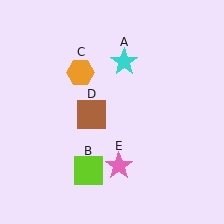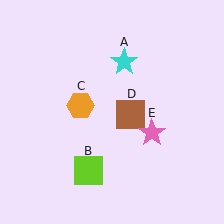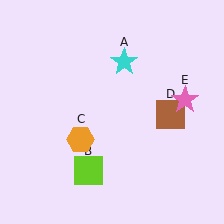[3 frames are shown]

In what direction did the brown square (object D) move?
The brown square (object D) moved right.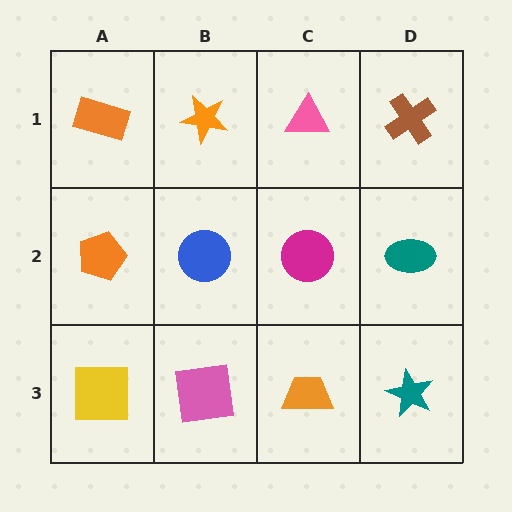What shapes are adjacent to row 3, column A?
An orange pentagon (row 2, column A), a pink square (row 3, column B).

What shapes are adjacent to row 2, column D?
A brown cross (row 1, column D), a teal star (row 3, column D), a magenta circle (row 2, column C).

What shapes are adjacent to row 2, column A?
An orange rectangle (row 1, column A), a yellow square (row 3, column A), a blue circle (row 2, column B).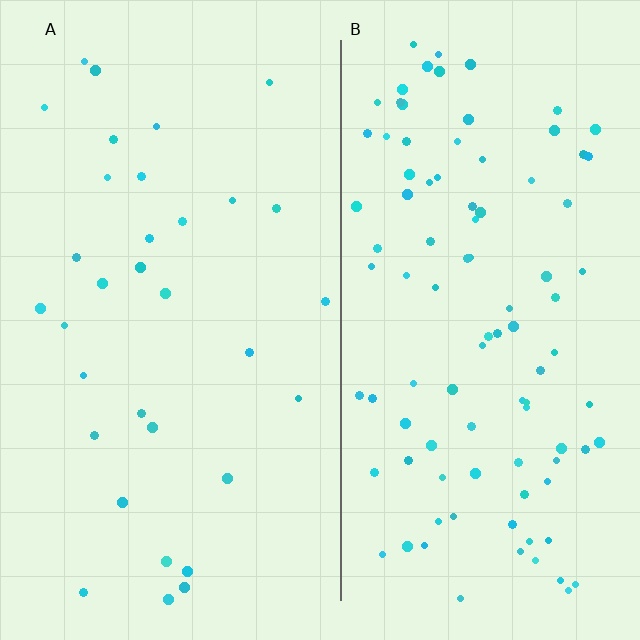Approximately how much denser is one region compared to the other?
Approximately 3.0× — region B over region A.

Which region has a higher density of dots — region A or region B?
B (the right).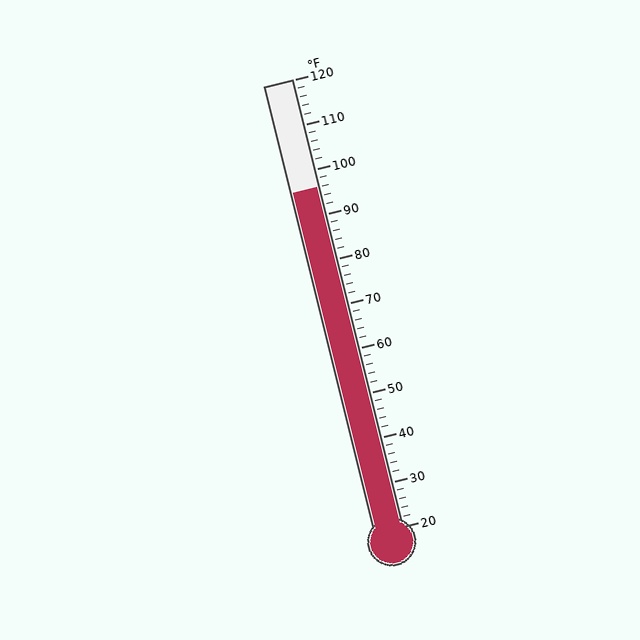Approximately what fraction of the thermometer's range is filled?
The thermometer is filled to approximately 75% of its range.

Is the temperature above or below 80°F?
The temperature is above 80°F.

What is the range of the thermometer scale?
The thermometer scale ranges from 20°F to 120°F.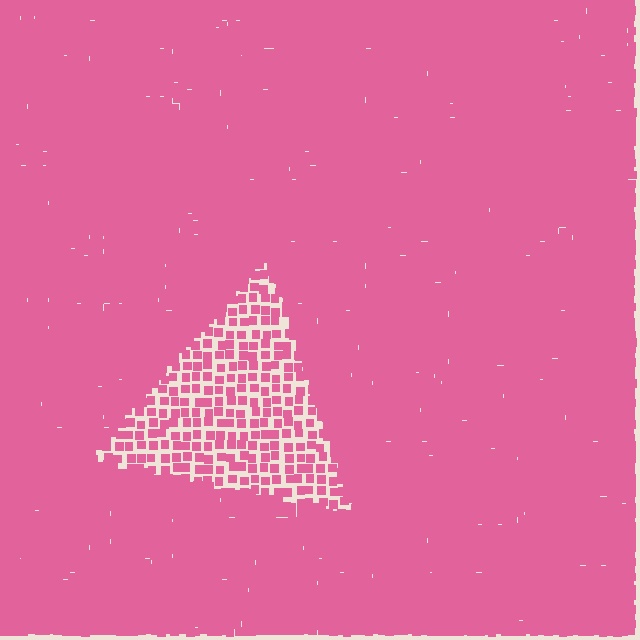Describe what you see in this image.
The image contains small pink elements arranged at two different densities. A triangle-shaped region is visible where the elements are less densely packed than the surrounding area.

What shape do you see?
I see a triangle.